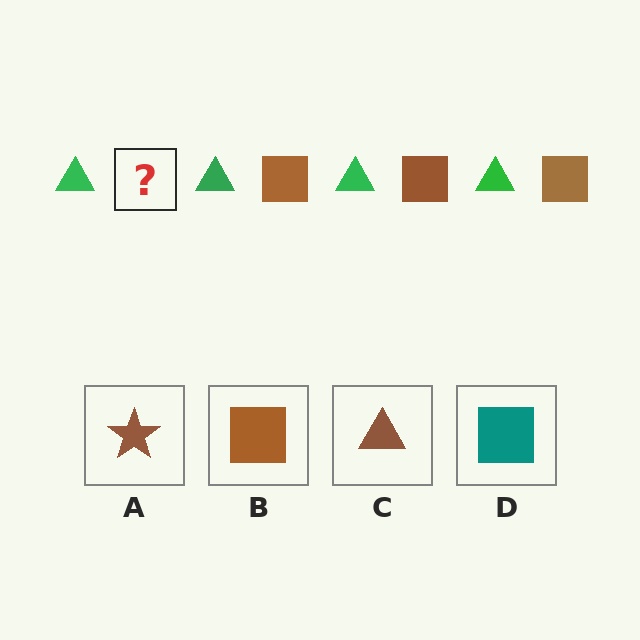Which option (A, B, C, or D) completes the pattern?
B.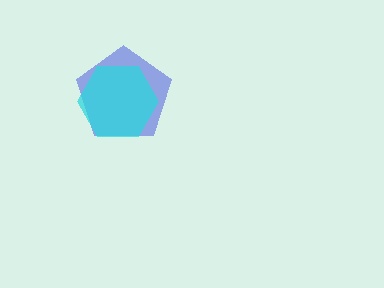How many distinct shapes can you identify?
There are 2 distinct shapes: a blue pentagon, a cyan hexagon.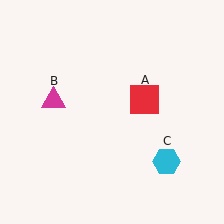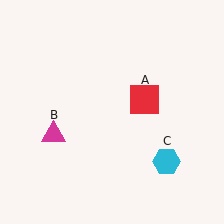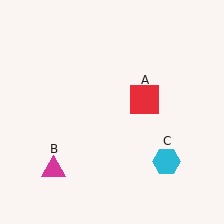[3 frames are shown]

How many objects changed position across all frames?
1 object changed position: magenta triangle (object B).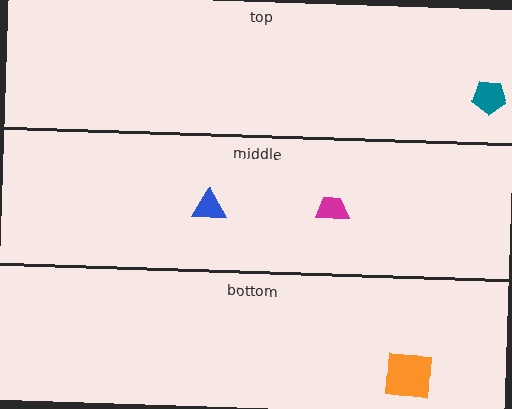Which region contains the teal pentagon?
The top region.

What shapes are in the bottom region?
The orange square.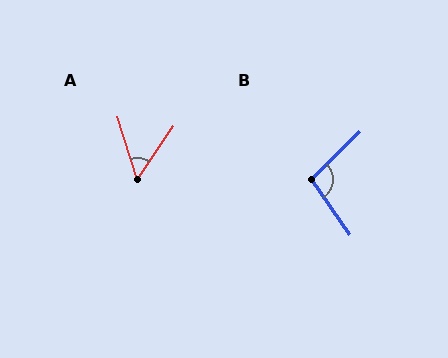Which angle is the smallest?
A, at approximately 51 degrees.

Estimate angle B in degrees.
Approximately 100 degrees.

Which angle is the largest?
B, at approximately 100 degrees.